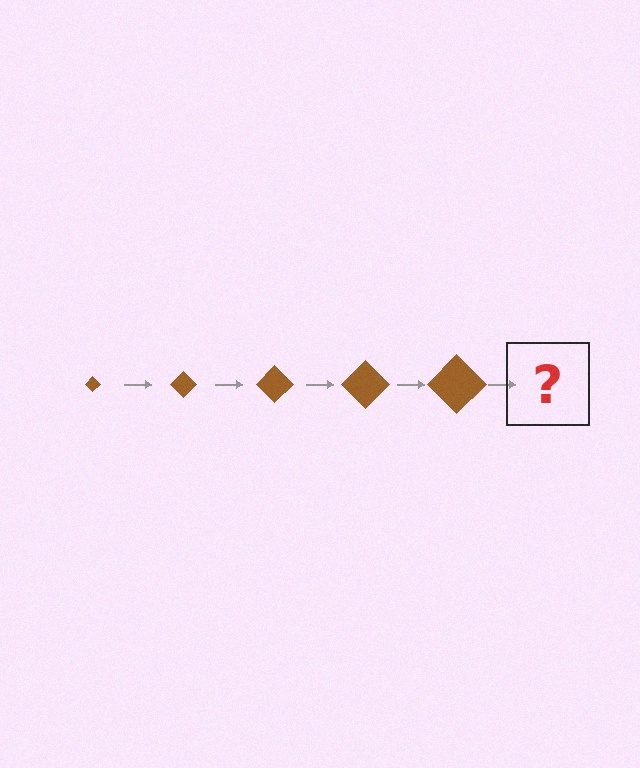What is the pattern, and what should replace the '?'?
The pattern is that the diamond gets progressively larger each step. The '?' should be a brown diamond, larger than the previous one.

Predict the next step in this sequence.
The next step is a brown diamond, larger than the previous one.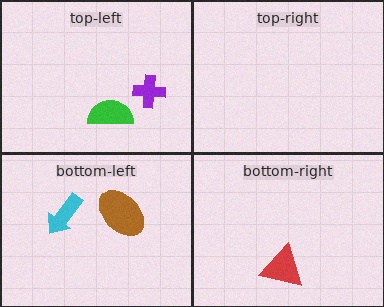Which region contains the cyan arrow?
The bottom-left region.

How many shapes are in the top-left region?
2.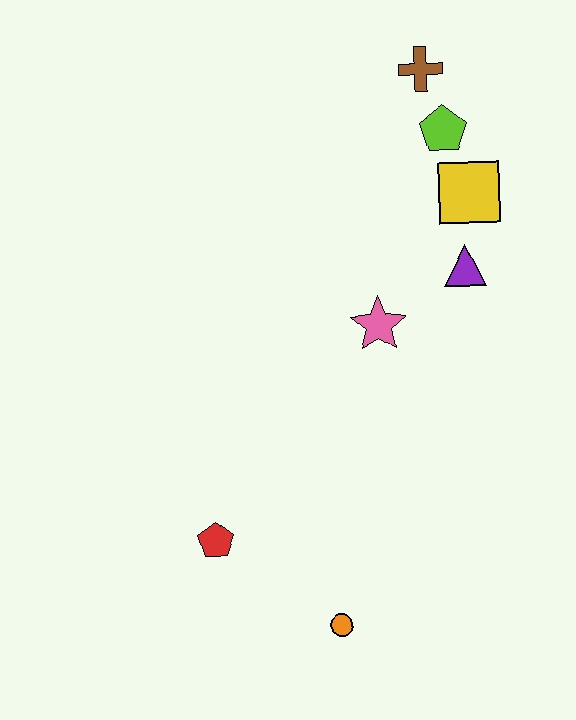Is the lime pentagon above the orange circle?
Yes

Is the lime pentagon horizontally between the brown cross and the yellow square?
Yes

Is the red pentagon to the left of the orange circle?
Yes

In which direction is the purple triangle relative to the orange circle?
The purple triangle is above the orange circle.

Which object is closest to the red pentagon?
The orange circle is closest to the red pentagon.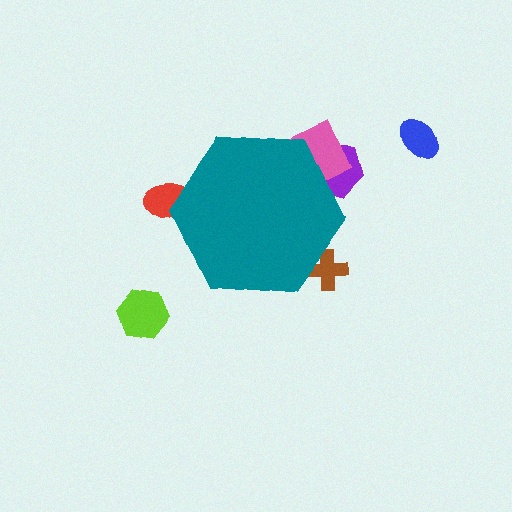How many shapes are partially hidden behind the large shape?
4 shapes are partially hidden.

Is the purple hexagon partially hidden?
Yes, the purple hexagon is partially hidden behind the teal hexagon.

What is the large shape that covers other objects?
A teal hexagon.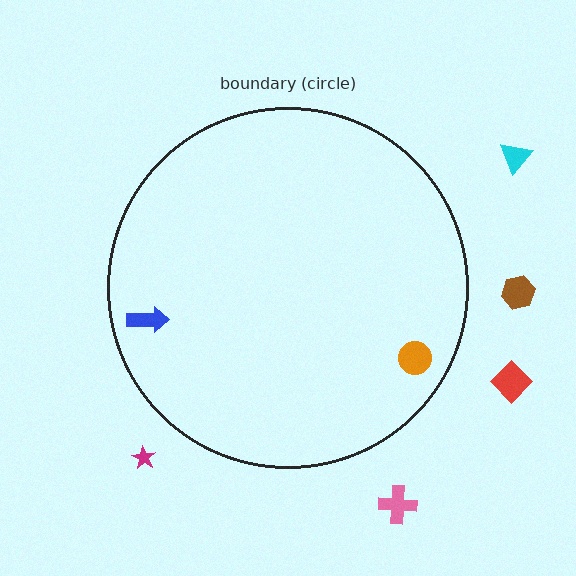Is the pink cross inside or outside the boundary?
Outside.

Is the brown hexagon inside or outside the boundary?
Outside.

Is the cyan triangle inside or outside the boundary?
Outside.